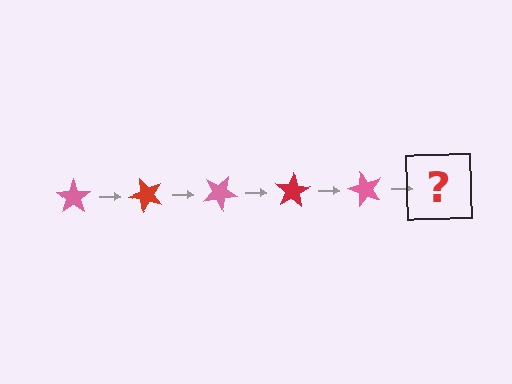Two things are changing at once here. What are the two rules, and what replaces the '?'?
The two rules are that it rotates 50 degrees each step and the color cycles through pink and red. The '?' should be a red star, rotated 250 degrees from the start.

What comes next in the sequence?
The next element should be a red star, rotated 250 degrees from the start.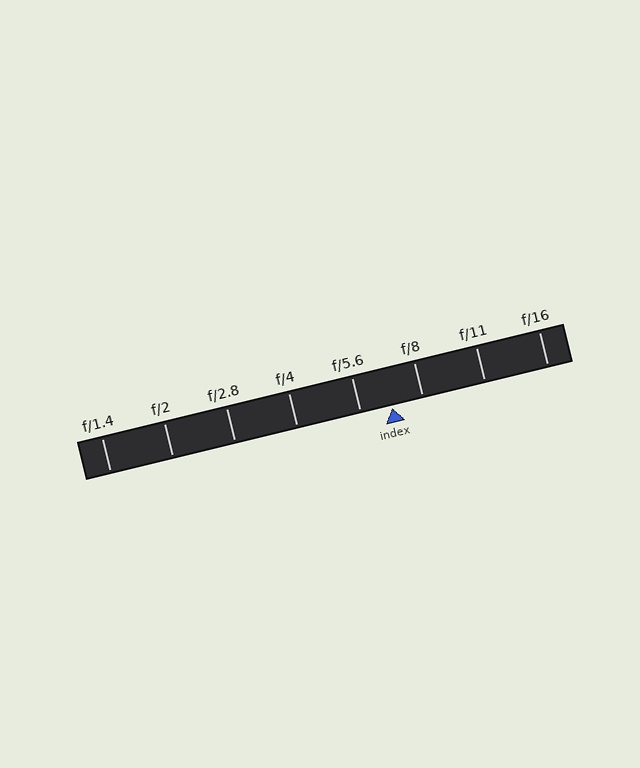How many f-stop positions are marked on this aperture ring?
There are 8 f-stop positions marked.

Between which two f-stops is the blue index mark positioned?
The index mark is between f/5.6 and f/8.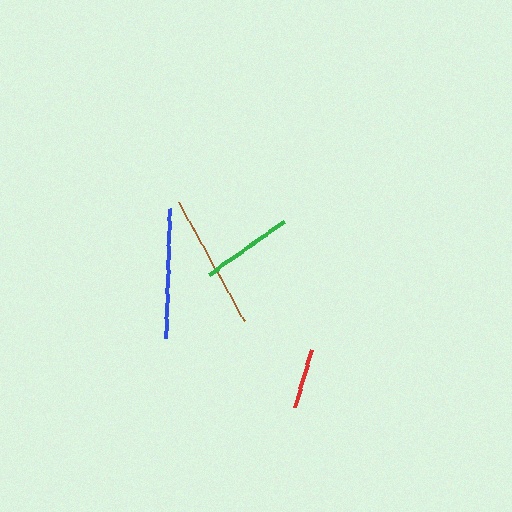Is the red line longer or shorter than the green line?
The green line is longer than the red line.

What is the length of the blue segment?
The blue segment is approximately 129 pixels long.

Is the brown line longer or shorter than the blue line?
The brown line is longer than the blue line.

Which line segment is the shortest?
The red line is the shortest at approximately 61 pixels.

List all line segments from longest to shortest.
From longest to shortest: brown, blue, green, red.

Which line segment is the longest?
The brown line is the longest at approximately 136 pixels.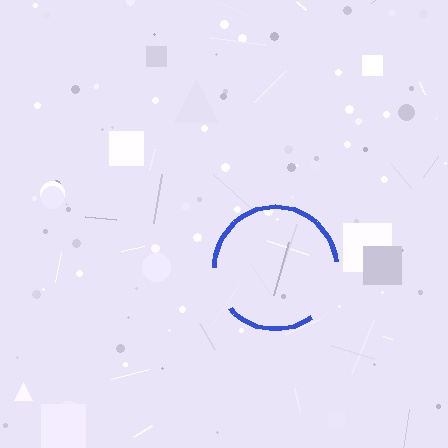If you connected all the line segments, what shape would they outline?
They would outline a circle.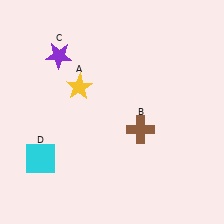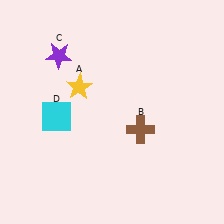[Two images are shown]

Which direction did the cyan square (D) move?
The cyan square (D) moved up.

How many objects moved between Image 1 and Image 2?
1 object moved between the two images.